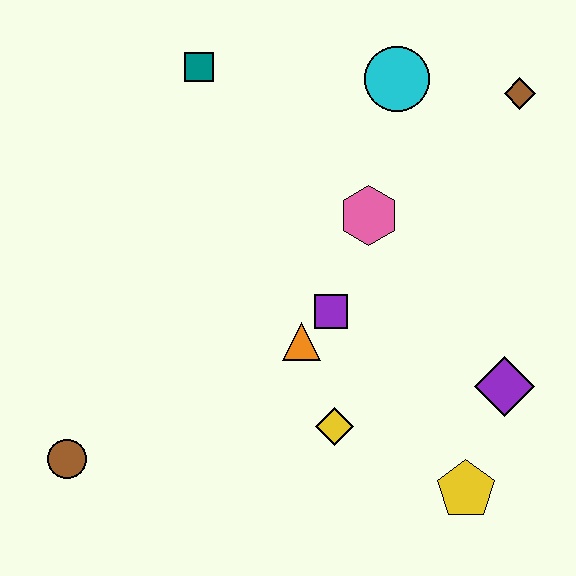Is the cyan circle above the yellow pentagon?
Yes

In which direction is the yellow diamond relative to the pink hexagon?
The yellow diamond is below the pink hexagon.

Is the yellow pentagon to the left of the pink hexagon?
No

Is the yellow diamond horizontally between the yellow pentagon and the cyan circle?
No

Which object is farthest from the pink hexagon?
The brown circle is farthest from the pink hexagon.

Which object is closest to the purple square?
The orange triangle is closest to the purple square.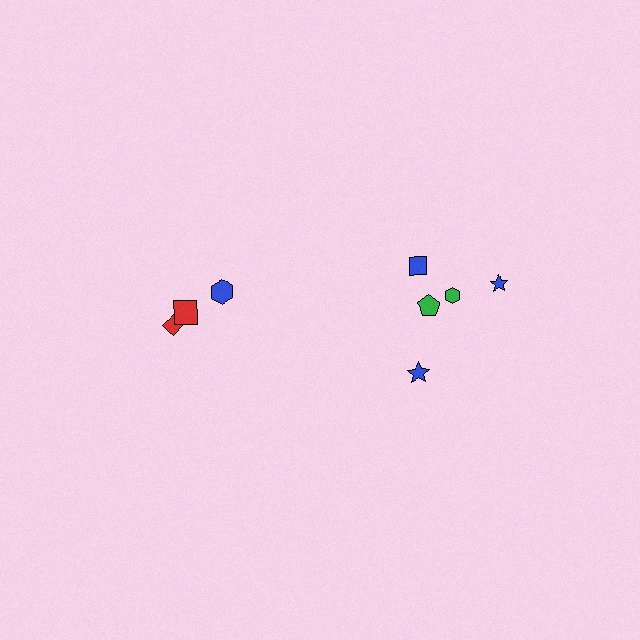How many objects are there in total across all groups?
There are 8 objects.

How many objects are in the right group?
There are 5 objects.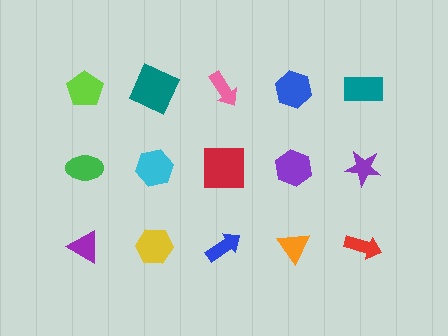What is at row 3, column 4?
An orange triangle.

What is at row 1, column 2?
A teal square.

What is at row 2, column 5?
A purple star.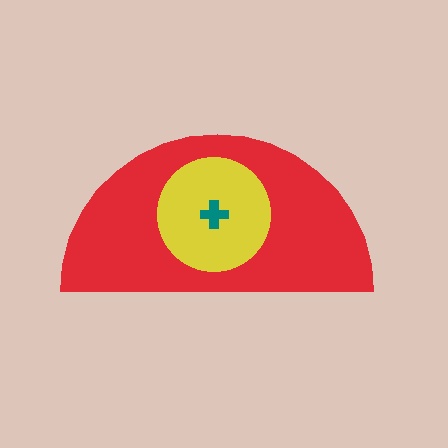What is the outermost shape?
The red semicircle.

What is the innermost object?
The teal cross.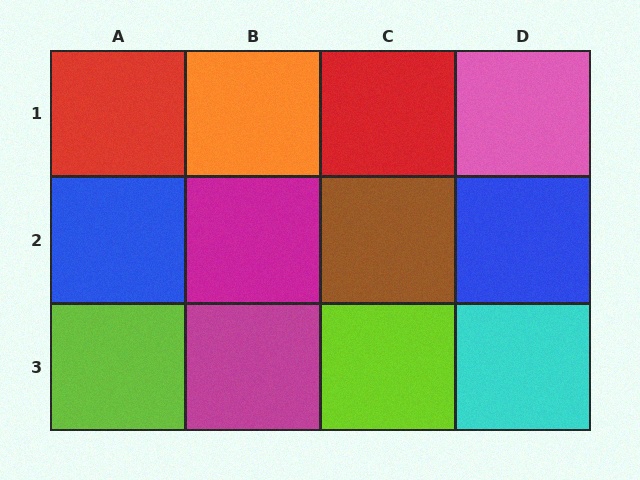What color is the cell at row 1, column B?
Orange.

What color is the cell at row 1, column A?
Red.